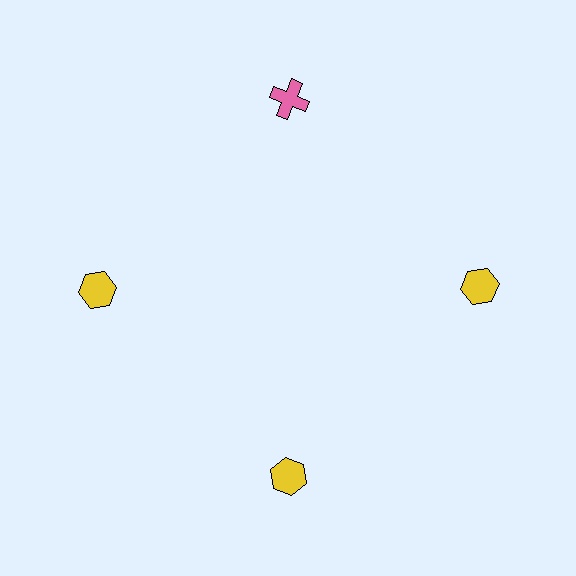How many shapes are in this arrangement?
There are 4 shapes arranged in a ring pattern.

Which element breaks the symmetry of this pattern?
The pink cross at roughly the 12 o'clock position breaks the symmetry. All other shapes are yellow hexagons.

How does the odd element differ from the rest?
It differs in both color (pink instead of yellow) and shape (cross instead of hexagon).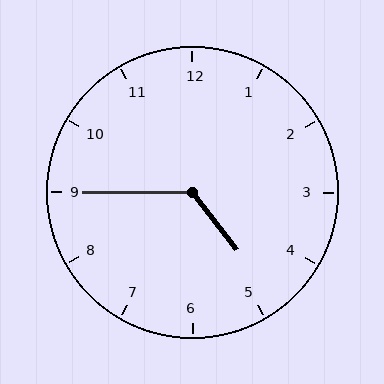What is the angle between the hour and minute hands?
Approximately 128 degrees.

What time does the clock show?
4:45.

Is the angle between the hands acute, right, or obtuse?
It is obtuse.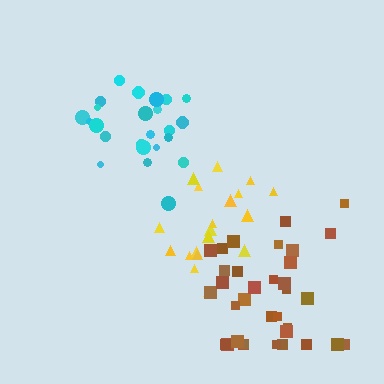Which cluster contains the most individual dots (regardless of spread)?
Brown (34).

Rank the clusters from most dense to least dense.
cyan, yellow, brown.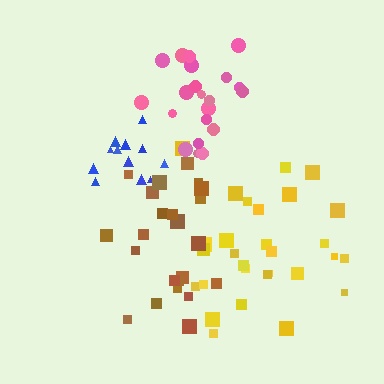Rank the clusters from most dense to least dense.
blue, pink, brown, yellow.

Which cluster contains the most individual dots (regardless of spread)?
Yellow (29).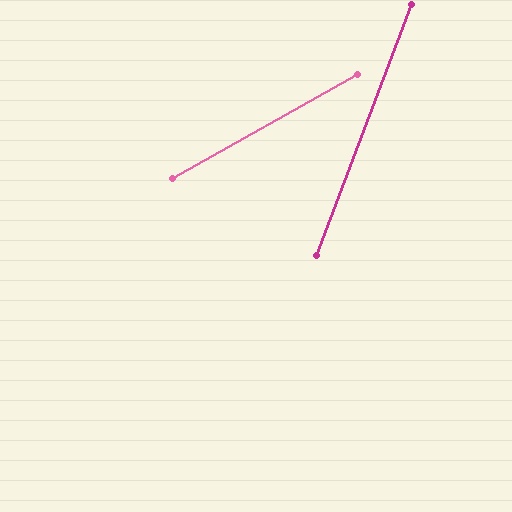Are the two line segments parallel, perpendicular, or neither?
Neither parallel nor perpendicular — they differ by about 40°.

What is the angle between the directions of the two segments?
Approximately 40 degrees.